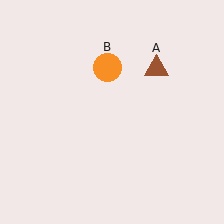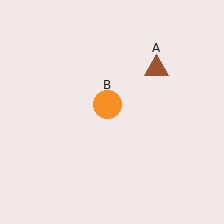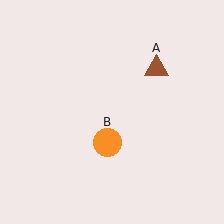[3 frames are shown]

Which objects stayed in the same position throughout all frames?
Brown triangle (object A) remained stationary.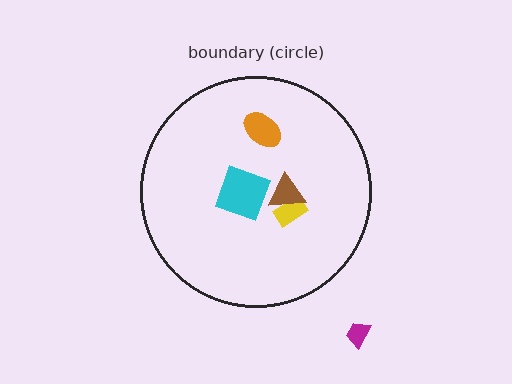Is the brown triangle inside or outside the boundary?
Inside.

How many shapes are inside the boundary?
4 inside, 1 outside.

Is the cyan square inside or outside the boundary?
Inside.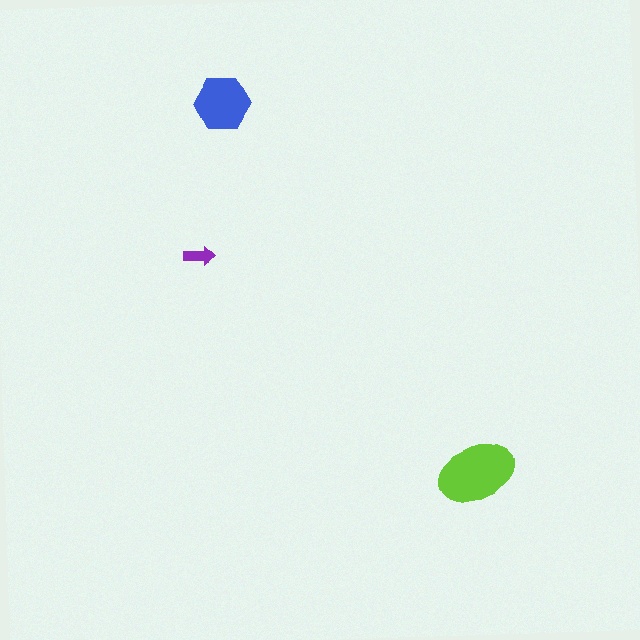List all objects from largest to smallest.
The lime ellipse, the blue hexagon, the purple arrow.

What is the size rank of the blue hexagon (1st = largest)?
2nd.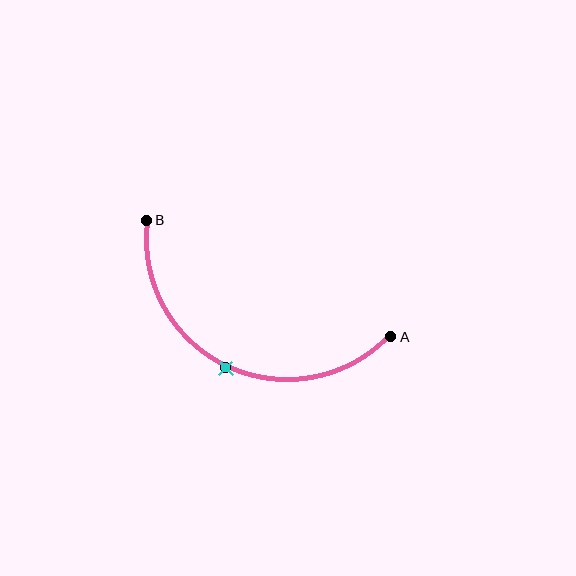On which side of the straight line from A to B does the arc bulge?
The arc bulges below the straight line connecting A and B.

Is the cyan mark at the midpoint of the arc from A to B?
Yes. The cyan mark lies on the arc at equal arc-length from both A and B — it is the arc midpoint.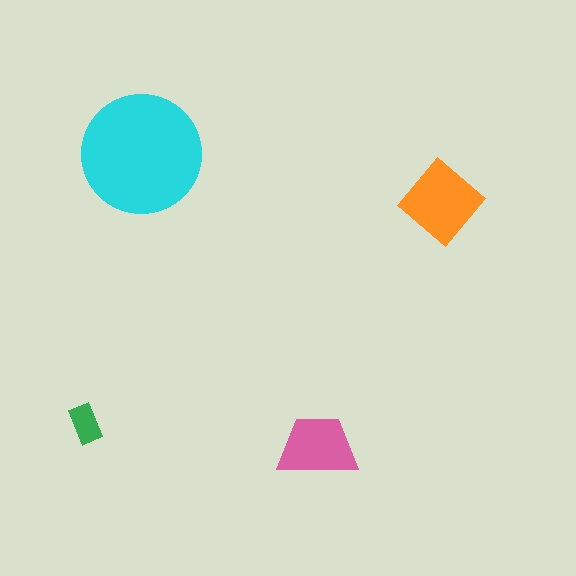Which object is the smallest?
The green rectangle.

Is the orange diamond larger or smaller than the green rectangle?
Larger.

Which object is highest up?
The cyan circle is topmost.